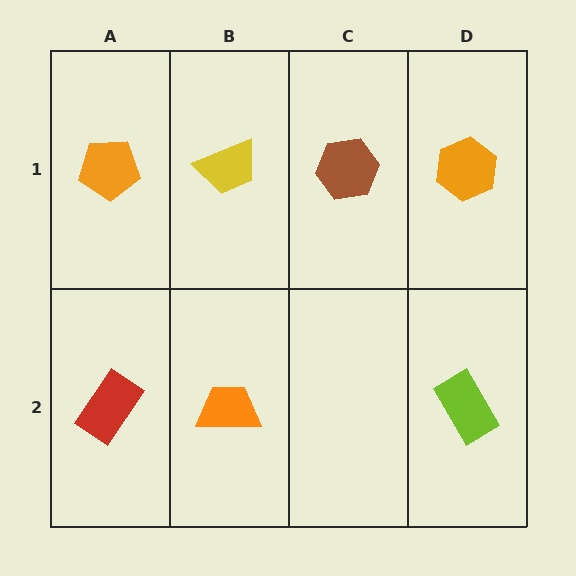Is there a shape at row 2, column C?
No, that cell is empty.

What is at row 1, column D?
An orange hexagon.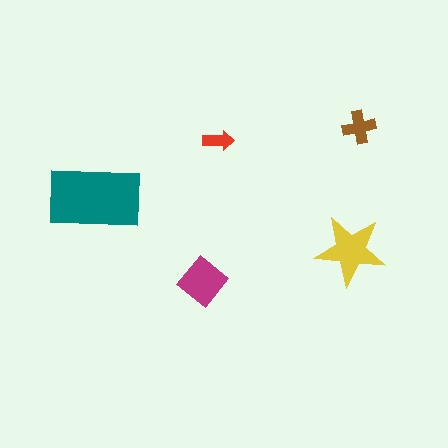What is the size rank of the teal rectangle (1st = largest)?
1st.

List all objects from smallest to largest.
The red arrow, the brown cross, the magenta diamond, the yellow star, the teal rectangle.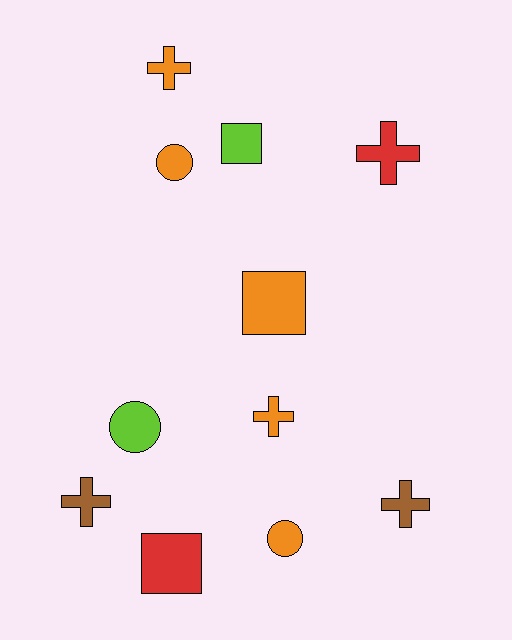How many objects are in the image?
There are 11 objects.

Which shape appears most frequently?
Cross, with 5 objects.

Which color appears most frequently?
Orange, with 5 objects.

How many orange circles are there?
There are 2 orange circles.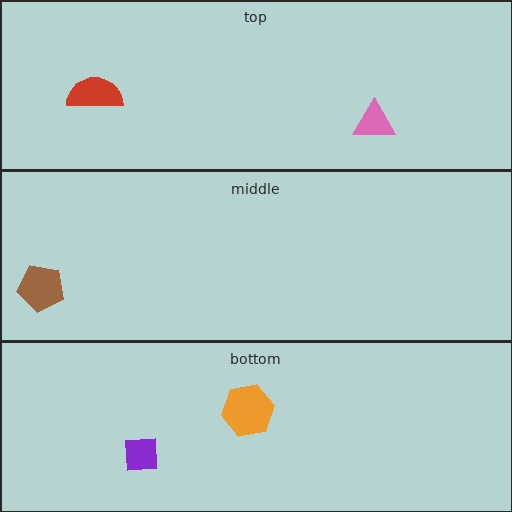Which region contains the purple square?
The bottom region.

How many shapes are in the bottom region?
2.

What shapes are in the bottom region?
The orange hexagon, the purple square.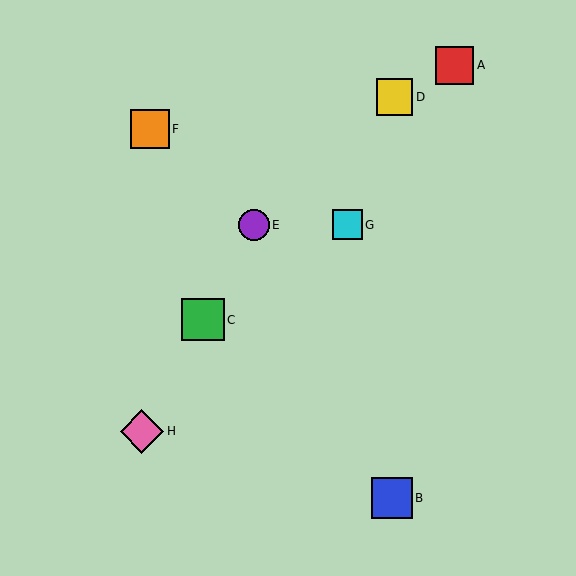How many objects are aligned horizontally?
2 objects (E, G) are aligned horizontally.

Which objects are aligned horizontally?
Objects E, G are aligned horizontally.